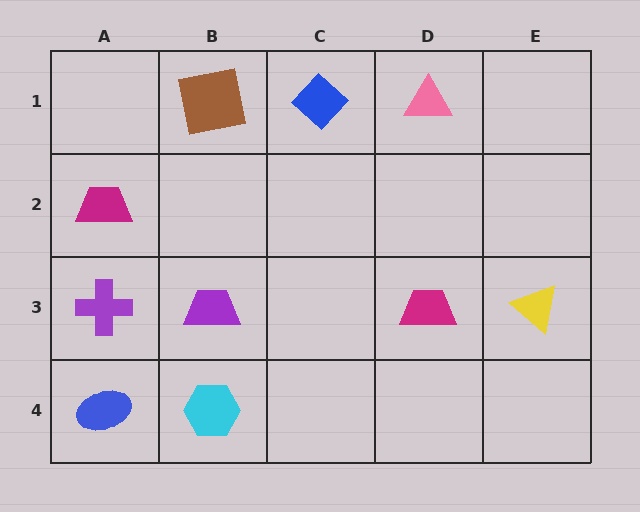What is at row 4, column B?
A cyan hexagon.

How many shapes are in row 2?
1 shape.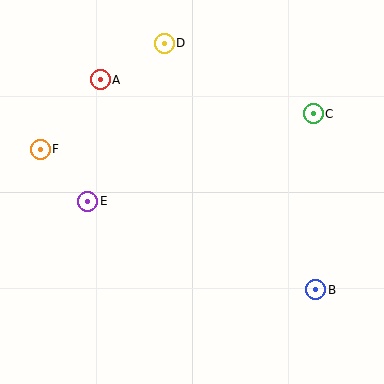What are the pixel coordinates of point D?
Point D is at (164, 43).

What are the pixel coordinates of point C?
Point C is at (313, 114).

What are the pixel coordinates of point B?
Point B is at (316, 290).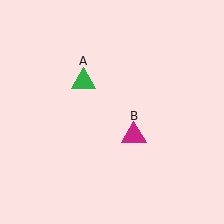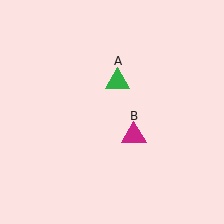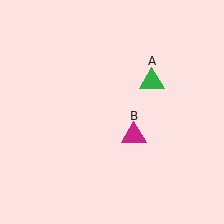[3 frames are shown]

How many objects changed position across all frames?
1 object changed position: green triangle (object A).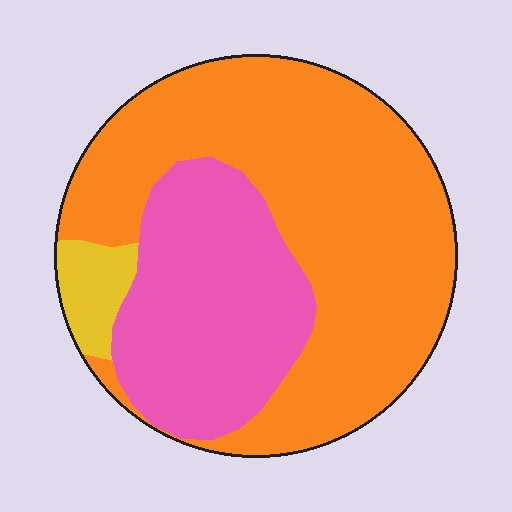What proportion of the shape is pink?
Pink takes up about one third (1/3) of the shape.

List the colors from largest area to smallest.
From largest to smallest: orange, pink, yellow.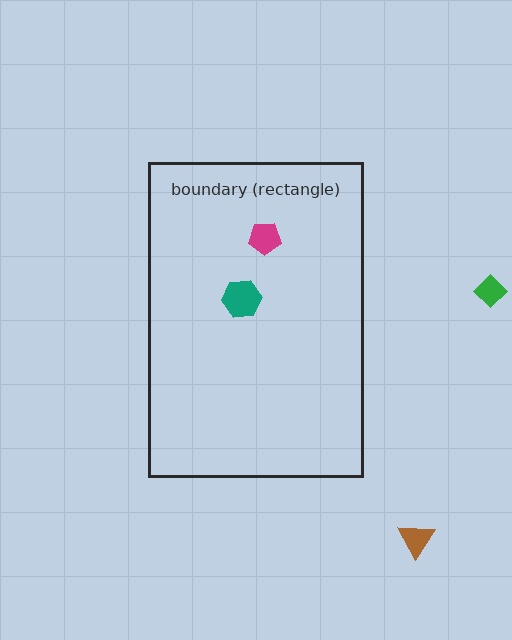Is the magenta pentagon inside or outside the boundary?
Inside.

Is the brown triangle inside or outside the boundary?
Outside.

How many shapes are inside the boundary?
2 inside, 2 outside.